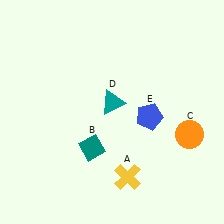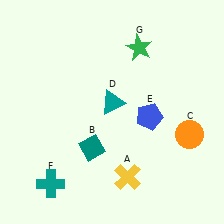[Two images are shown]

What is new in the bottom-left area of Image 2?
A teal cross (F) was added in the bottom-left area of Image 2.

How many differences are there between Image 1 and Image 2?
There are 2 differences between the two images.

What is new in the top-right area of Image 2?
A green star (G) was added in the top-right area of Image 2.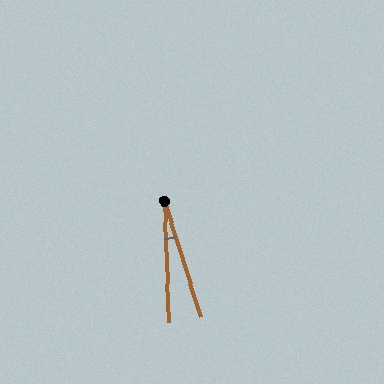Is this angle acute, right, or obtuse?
It is acute.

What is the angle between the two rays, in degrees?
Approximately 15 degrees.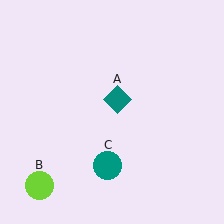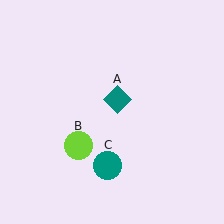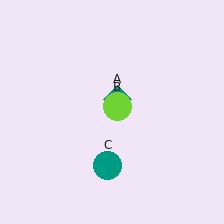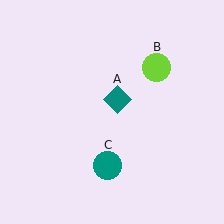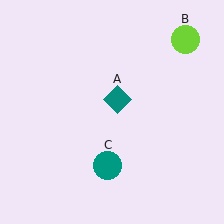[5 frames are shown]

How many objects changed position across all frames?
1 object changed position: lime circle (object B).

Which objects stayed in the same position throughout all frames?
Teal diamond (object A) and teal circle (object C) remained stationary.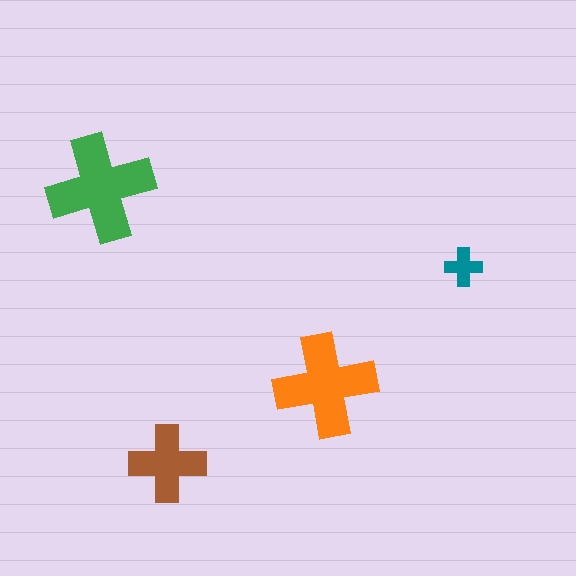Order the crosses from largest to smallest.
the green one, the orange one, the brown one, the teal one.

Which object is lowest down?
The brown cross is bottommost.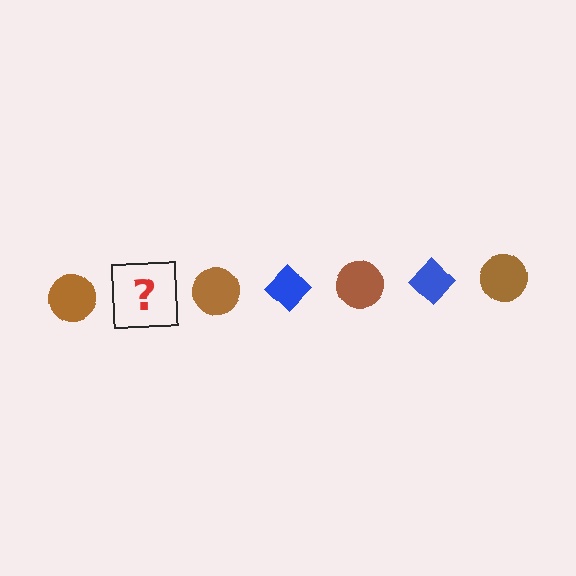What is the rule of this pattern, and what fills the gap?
The rule is that the pattern alternates between brown circle and blue diamond. The gap should be filled with a blue diamond.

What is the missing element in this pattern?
The missing element is a blue diamond.